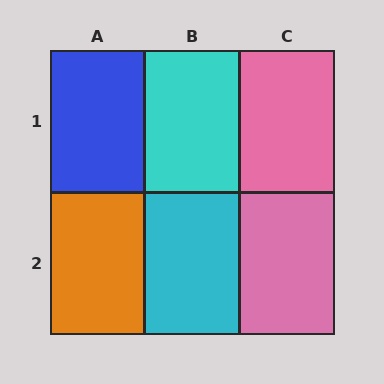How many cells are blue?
1 cell is blue.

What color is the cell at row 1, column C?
Pink.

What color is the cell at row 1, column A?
Blue.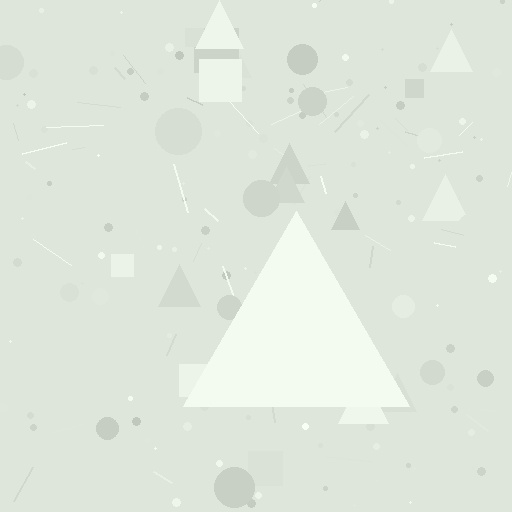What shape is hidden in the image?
A triangle is hidden in the image.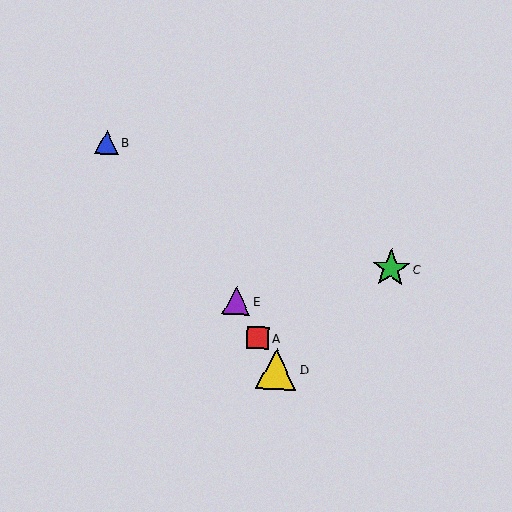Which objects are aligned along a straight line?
Objects A, D, E are aligned along a straight line.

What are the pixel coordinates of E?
Object E is at (236, 301).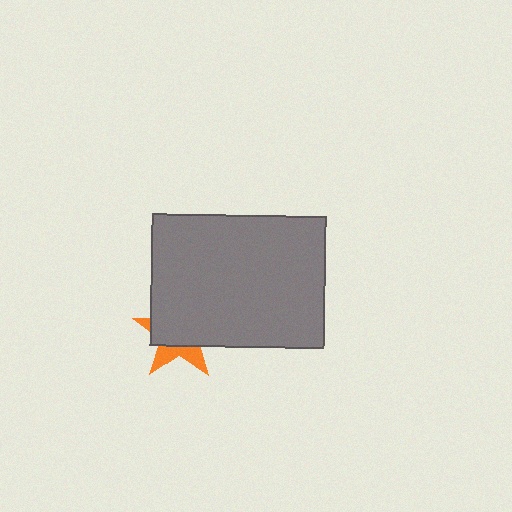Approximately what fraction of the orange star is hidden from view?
Roughly 66% of the orange star is hidden behind the gray rectangle.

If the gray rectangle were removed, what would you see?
You would see the complete orange star.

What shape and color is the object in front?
The object in front is a gray rectangle.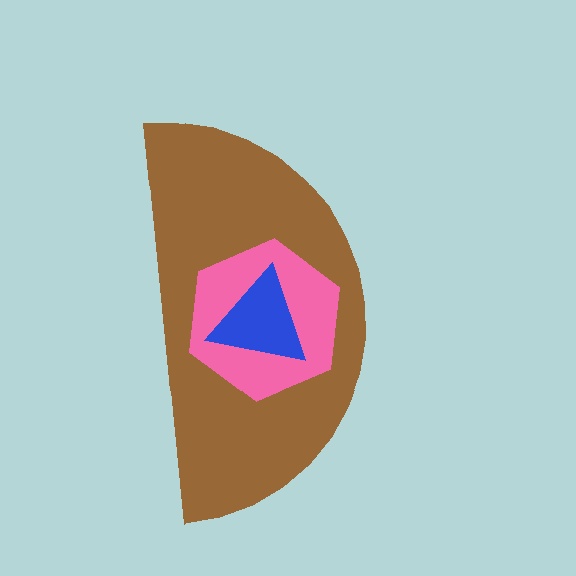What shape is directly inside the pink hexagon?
The blue triangle.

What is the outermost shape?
The brown semicircle.